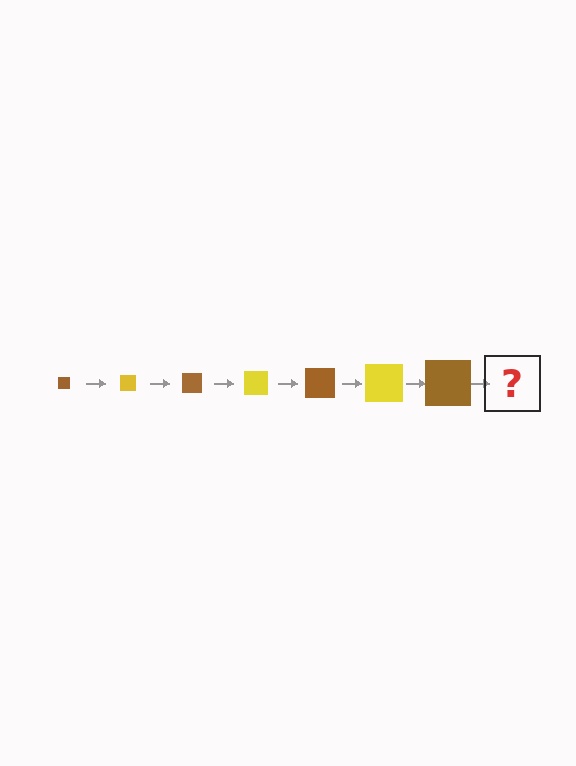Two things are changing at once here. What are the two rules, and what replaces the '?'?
The two rules are that the square grows larger each step and the color cycles through brown and yellow. The '?' should be a yellow square, larger than the previous one.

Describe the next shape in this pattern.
It should be a yellow square, larger than the previous one.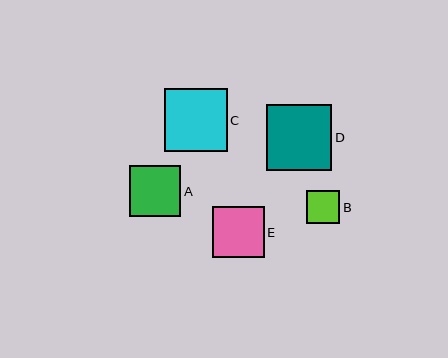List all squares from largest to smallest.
From largest to smallest: D, C, E, A, B.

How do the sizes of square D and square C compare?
Square D and square C are approximately the same size.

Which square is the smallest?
Square B is the smallest with a size of approximately 33 pixels.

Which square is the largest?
Square D is the largest with a size of approximately 66 pixels.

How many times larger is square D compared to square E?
Square D is approximately 1.3 times the size of square E.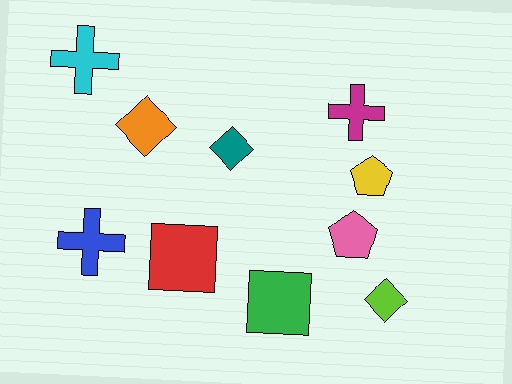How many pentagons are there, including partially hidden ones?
There are 2 pentagons.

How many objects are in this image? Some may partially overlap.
There are 10 objects.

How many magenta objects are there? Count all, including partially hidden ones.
There is 1 magenta object.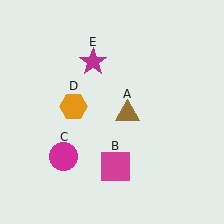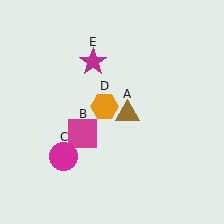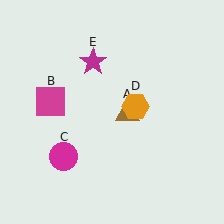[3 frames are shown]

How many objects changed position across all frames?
2 objects changed position: magenta square (object B), orange hexagon (object D).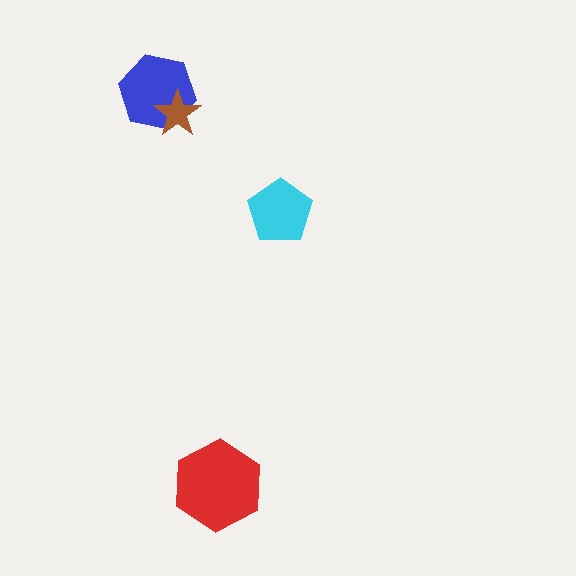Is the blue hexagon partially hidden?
Yes, it is partially covered by another shape.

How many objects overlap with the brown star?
1 object overlaps with the brown star.